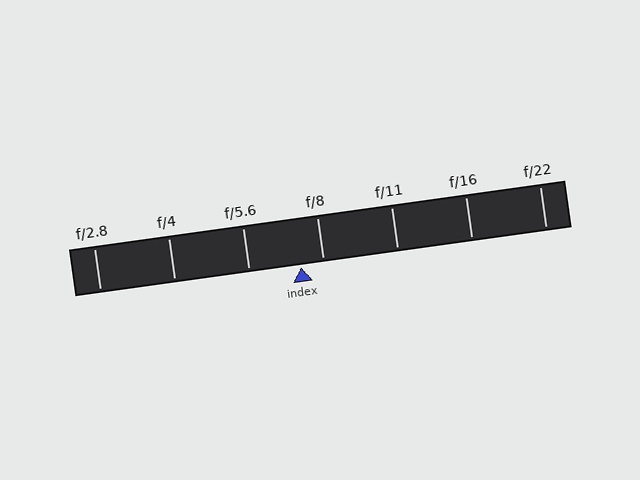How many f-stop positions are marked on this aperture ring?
There are 7 f-stop positions marked.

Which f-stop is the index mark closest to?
The index mark is closest to f/8.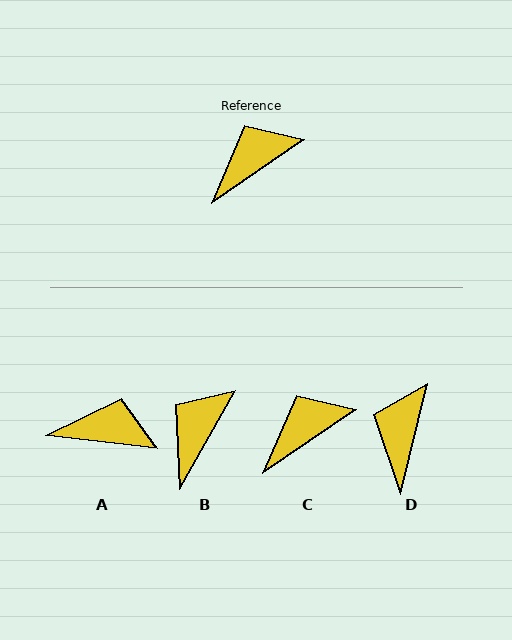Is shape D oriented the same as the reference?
No, it is off by about 42 degrees.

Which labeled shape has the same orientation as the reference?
C.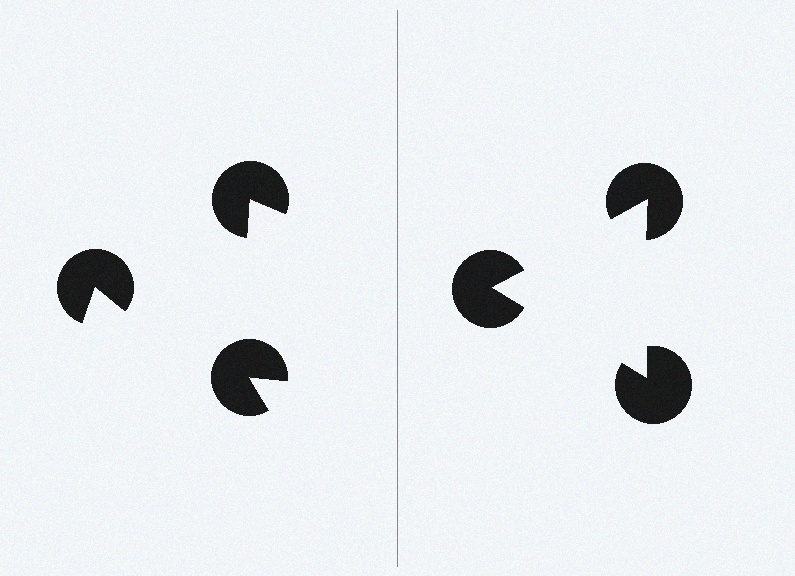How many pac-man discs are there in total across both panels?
6 — 3 on each side.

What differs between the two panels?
The pac-man discs are positioned identically on both sides; only the wedge orientations differ. On the right they align to a triangle; on the left they are misaligned.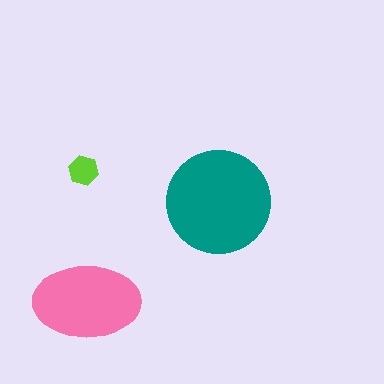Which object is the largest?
The teal circle.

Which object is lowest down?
The pink ellipse is bottommost.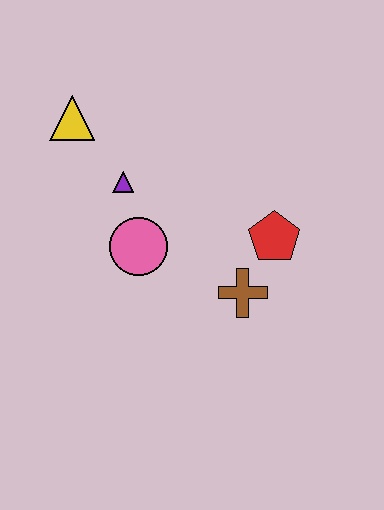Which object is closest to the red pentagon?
The brown cross is closest to the red pentagon.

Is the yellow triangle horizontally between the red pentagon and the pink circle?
No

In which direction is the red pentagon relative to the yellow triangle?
The red pentagon is to the right of the yellow triangle.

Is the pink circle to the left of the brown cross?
Yes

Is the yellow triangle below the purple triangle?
No